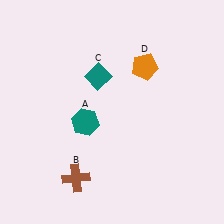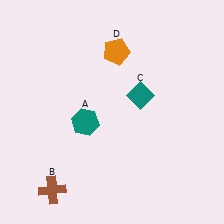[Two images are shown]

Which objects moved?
The objects that moved are: the brown cross (B), the teal diamond (C), the orange pentagon (D).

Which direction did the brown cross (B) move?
The brown cross (B) moved left.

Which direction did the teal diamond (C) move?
The teal diamond (C) moved right.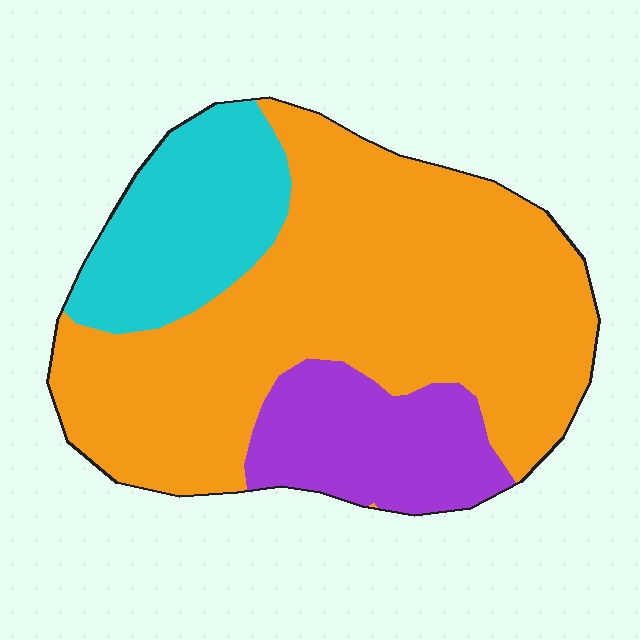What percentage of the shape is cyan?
Cyan takes up less than a quarter of the shape.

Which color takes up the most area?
Orange, at roughly 65%.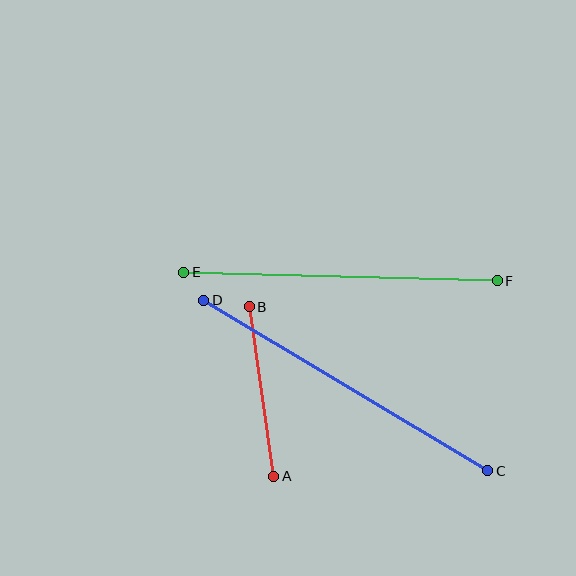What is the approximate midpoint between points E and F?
The midpoint is at approximately (341, 276) pixels.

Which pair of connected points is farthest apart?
Points C and D are farthest apart.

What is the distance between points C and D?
The distance is approximately 332 pixels.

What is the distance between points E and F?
The distance is approximately 314 pixels.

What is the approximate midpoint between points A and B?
The midpoint is at approximately (261, 392) pixels.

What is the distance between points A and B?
The distance is approximately 171 pixels.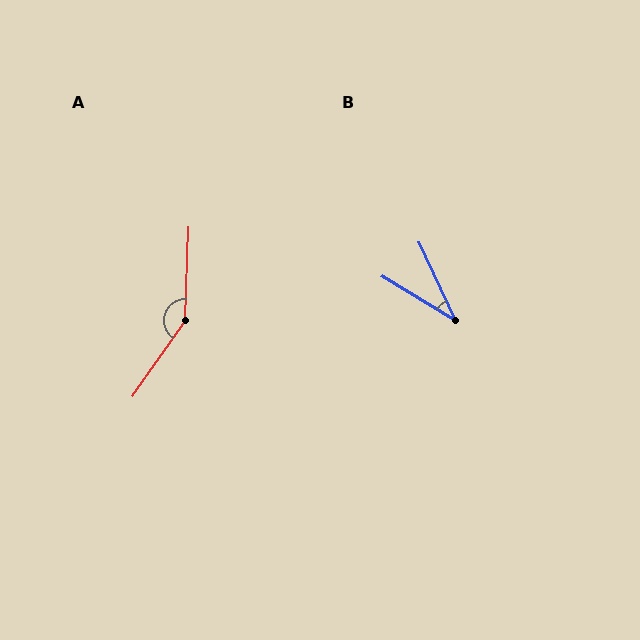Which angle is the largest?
A, at approximately 147 degrees.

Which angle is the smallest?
B, at approximately 34 degrees.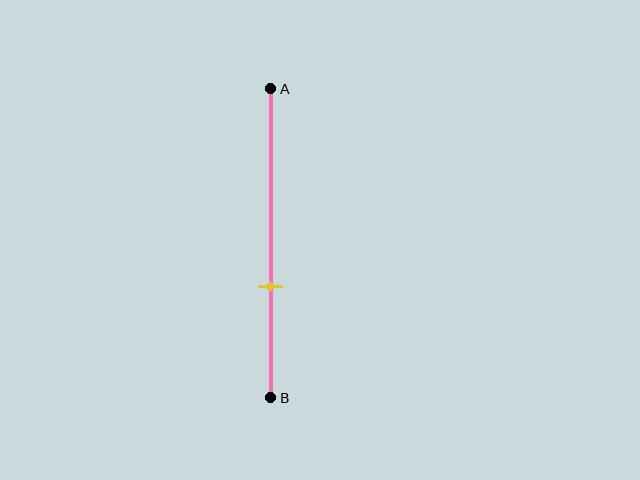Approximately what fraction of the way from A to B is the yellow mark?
The yellow mark is approximately 65% of the way from A to B.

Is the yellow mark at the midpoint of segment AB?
No, the mark is at about 65% from A, not at the 50% midpoint.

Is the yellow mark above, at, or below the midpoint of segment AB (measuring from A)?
The yellow mark is below the midpoint of segment AB.